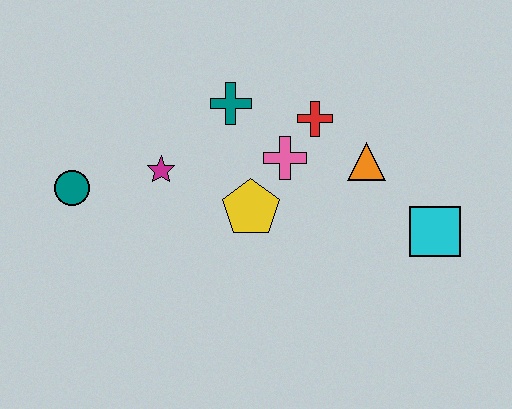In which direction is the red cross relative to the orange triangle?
The red cross is to the left of the orange triangle.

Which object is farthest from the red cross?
The teal circle is farthest from the red cross.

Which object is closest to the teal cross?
The pink cross is closest to the teal cross.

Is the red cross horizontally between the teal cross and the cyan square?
Yes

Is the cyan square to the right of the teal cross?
Yes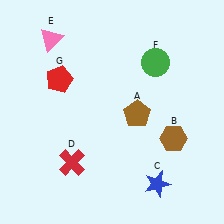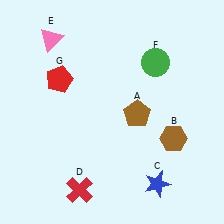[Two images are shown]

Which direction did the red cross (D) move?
The red cross (D) moved down.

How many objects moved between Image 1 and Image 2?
1 object moved between the two images.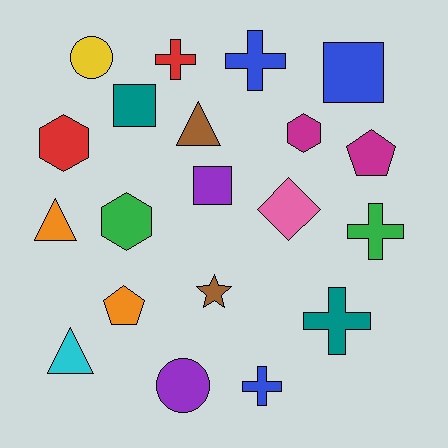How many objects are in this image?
There are 20 objects.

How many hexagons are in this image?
There are 3 hexagons.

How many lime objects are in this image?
There are no lime objects.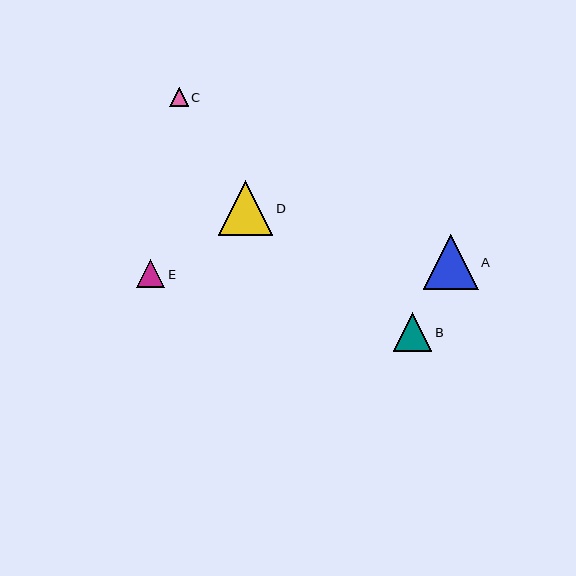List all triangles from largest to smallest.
From largest to smallest: A, D, B, E, C.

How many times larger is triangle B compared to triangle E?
Triangle B is approximately 1.4 times the size of triangle E.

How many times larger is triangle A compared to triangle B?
Triangle A is approximately 1.4 times the size of triangle B.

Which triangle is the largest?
Triangle A is the largest with a size of approximately 55 pixels.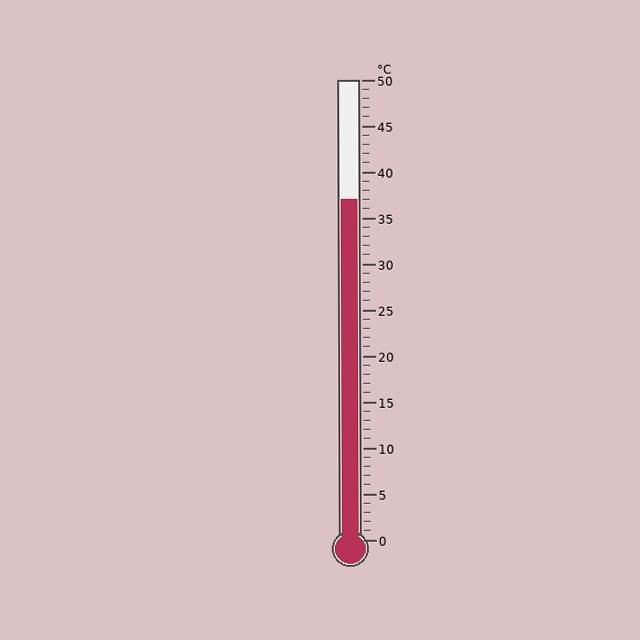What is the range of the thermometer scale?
The thermometer scale ranges from 0°C to 50°C.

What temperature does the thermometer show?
The thermometer shows approximately 37°C.